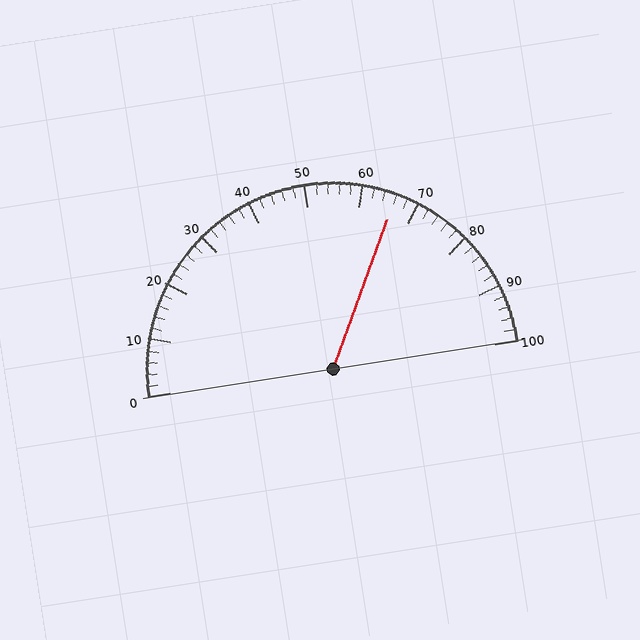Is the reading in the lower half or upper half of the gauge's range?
The reading is in the upper half of the range (0 to 100).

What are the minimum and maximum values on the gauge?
The gauge ranges from 0 to 100.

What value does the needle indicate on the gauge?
The needle indicates approximately 66.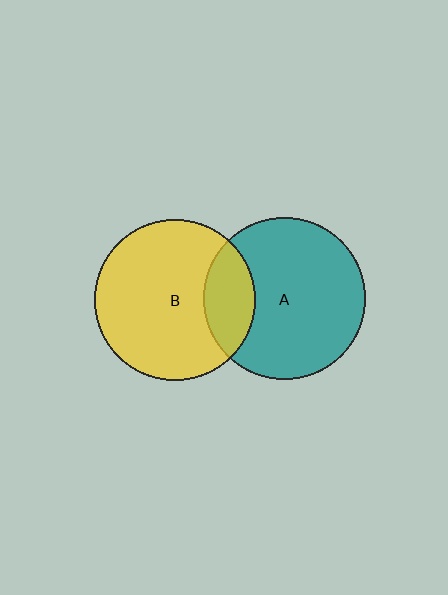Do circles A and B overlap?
Yes.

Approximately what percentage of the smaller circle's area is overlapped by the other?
Approximately 20%.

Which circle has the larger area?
Circle A (teal).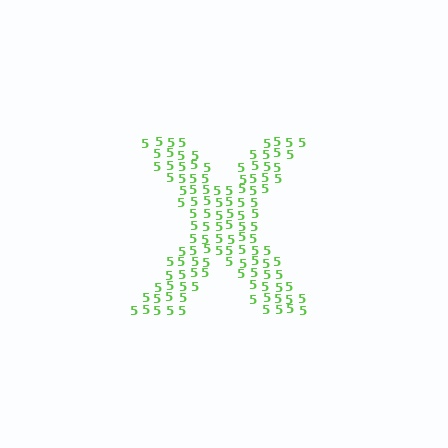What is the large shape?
The large shape is the letter X.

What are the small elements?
The small elements are digit 5's.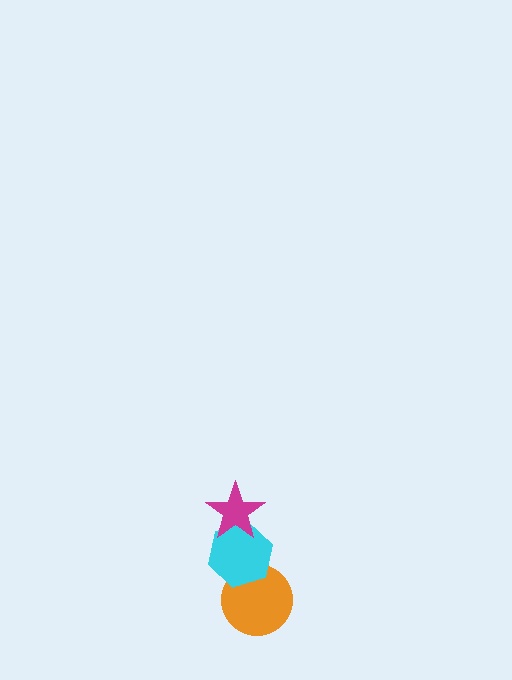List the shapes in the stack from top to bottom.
From top to bottom: the magenta star, the cyan hexagon, the orange circle.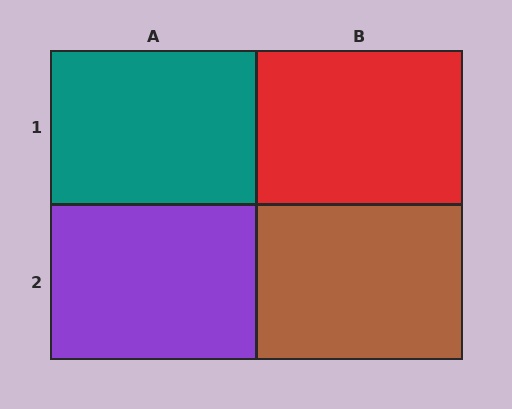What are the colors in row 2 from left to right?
Purple, brown.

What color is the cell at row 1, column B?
Red.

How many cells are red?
1 cell is red.